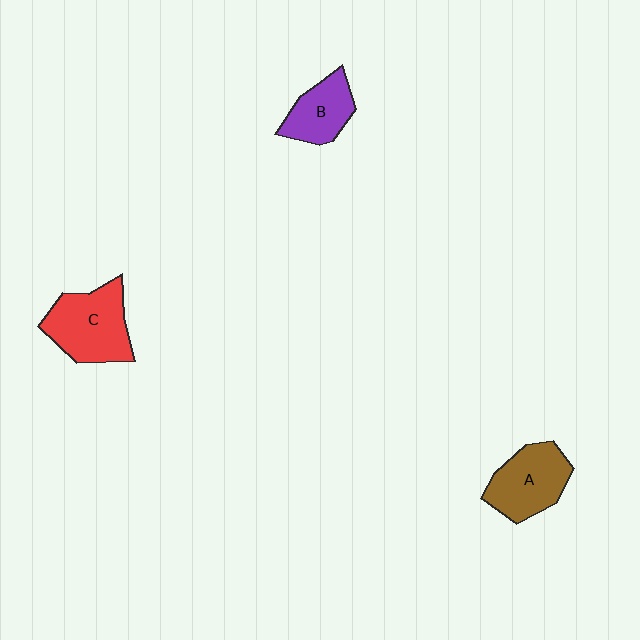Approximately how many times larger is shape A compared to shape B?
Approximately 1.3 times.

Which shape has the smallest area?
Shape B (purple).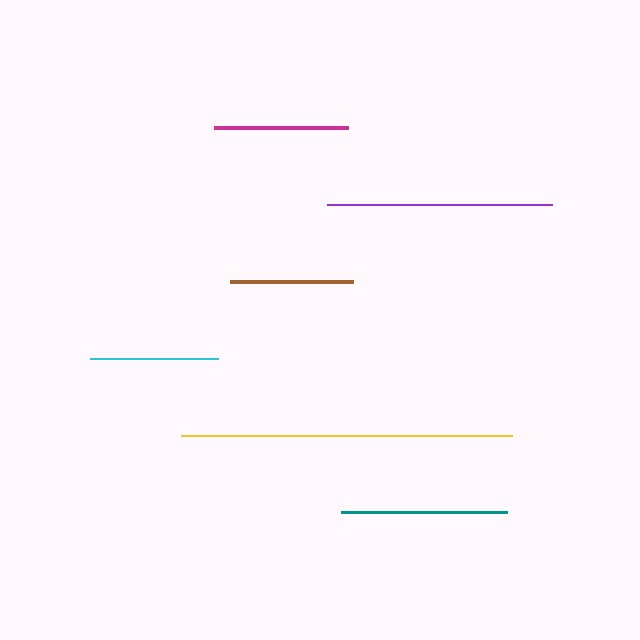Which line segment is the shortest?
The brown line is the shortest at approximately 123 pixels.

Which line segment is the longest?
The yellow line is the longest at approximately 331 pixels.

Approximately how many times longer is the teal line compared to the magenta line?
The teal line is approximately 1.2 times the length of the magenta line.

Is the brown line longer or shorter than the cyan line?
The cyan line is longer than the brown line.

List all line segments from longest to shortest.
From longest to shortest: yellow, purple, teal, magenta, cyan, brown.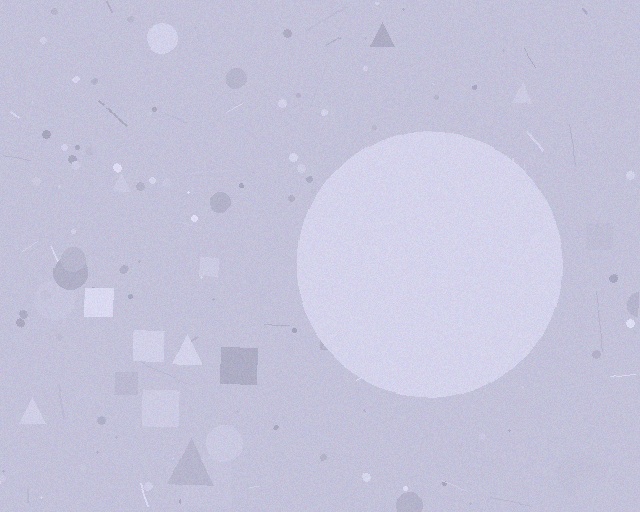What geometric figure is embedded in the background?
A circle is embedded in the background.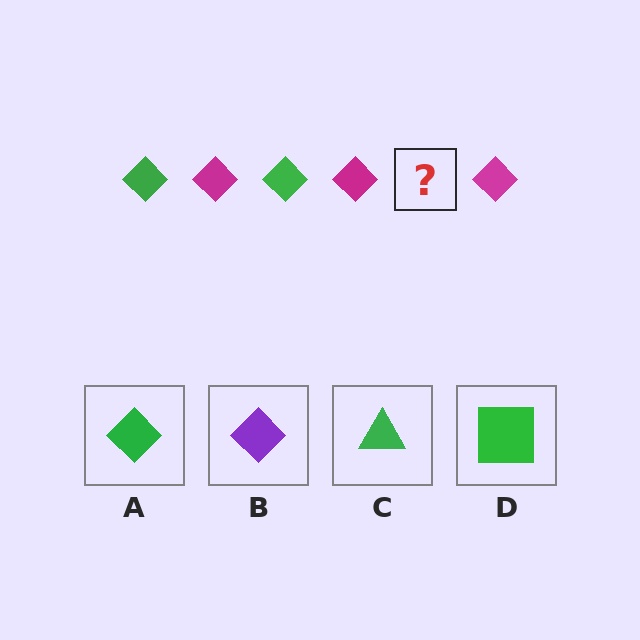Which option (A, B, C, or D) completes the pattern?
A.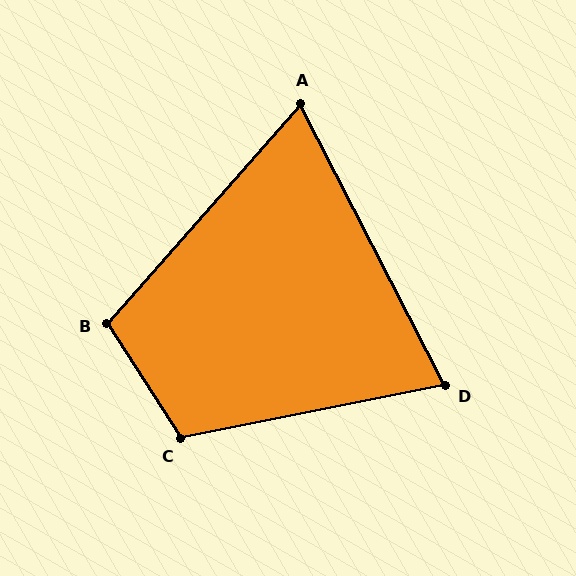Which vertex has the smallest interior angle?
A, at approximately 69 degrees.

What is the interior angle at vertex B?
Approximately 106 degrees (obtuse).